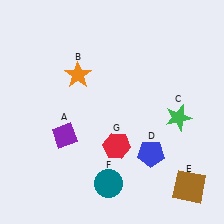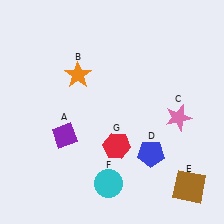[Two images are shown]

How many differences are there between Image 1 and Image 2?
There are 2 differences between the two images.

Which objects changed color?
C changed from green to pink. F changed from teal to cyan.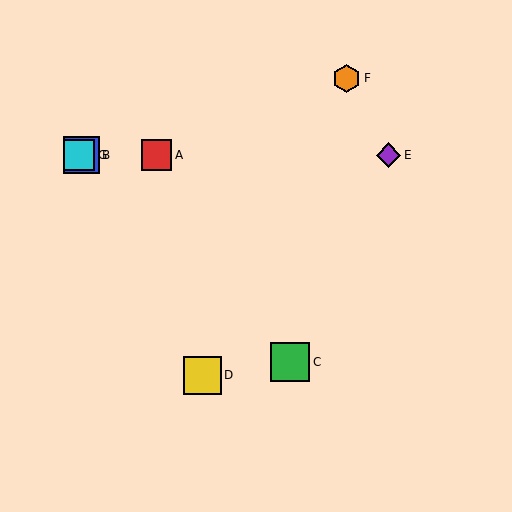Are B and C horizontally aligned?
No, B is at y≈155 and C is at y≈362.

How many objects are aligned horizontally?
4 objects (A, B, E, G) are aligned horizontally.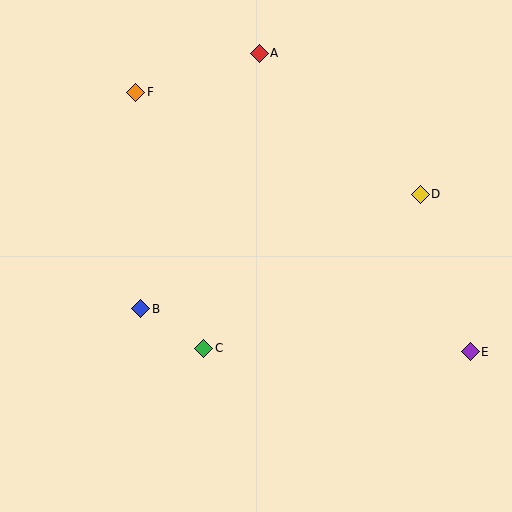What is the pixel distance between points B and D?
The distance between B and D is 302 pixels.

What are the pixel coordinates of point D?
Point D is at (420, 194).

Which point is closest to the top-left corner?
Point F is closest to the top-left corner.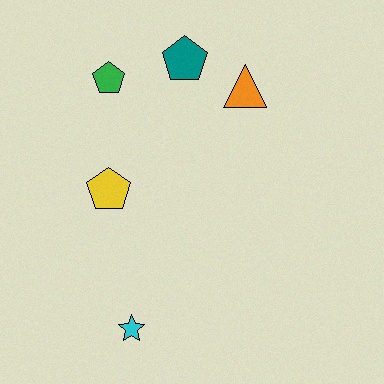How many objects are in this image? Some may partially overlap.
There are 5 objects.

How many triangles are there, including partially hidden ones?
There is 1 triangle.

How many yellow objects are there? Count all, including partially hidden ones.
There is 1 yellow object.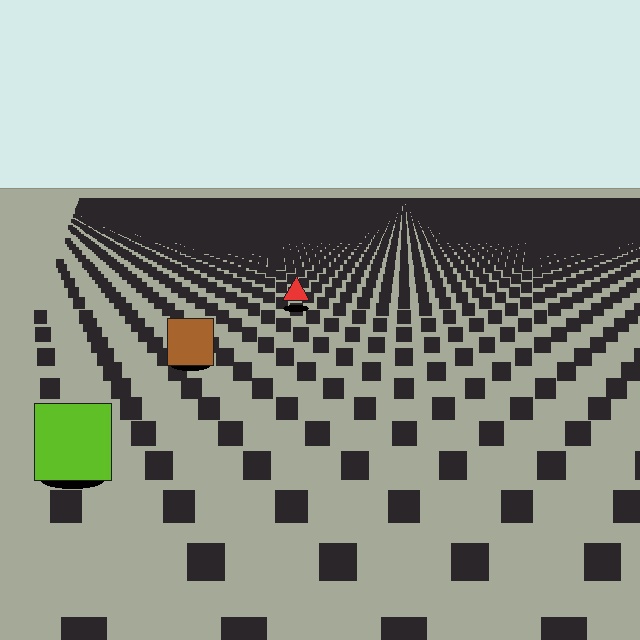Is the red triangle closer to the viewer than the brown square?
No. The brown square is closer — you can tell from the texture gradient: the ground texture is coarser near it.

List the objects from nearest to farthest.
From nearest to farthest: the lime square, the brown square, the red triangle.